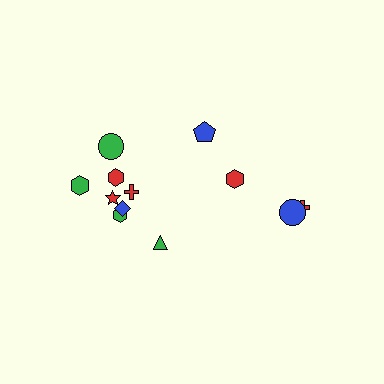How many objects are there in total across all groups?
There are 12 objects.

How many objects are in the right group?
There are 4 objects.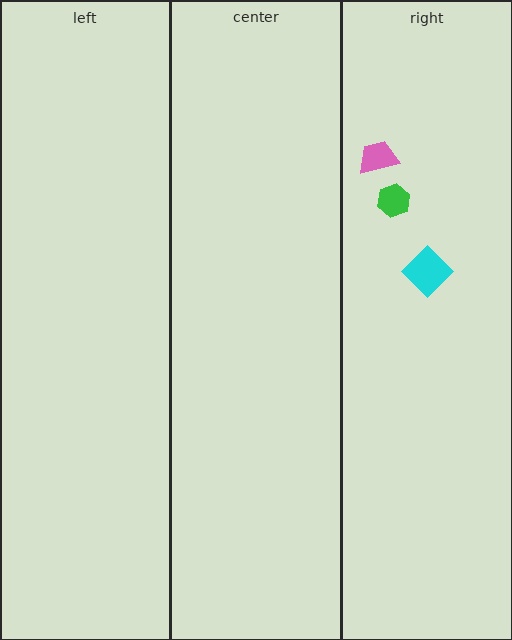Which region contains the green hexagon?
The right region.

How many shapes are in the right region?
3.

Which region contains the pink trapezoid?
The right region.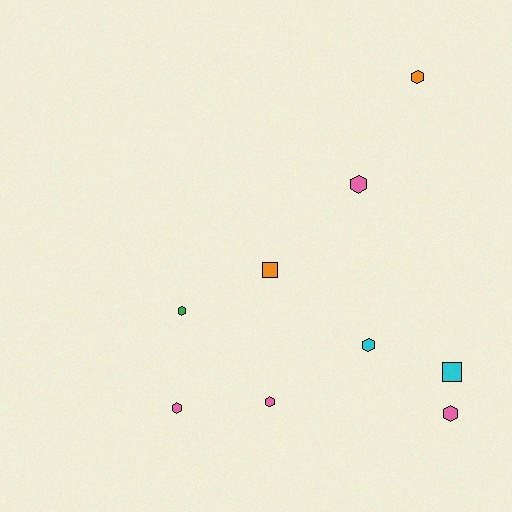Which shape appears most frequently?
Hexagon, with 7 objects.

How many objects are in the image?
There are 9 objects.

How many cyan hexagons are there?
There is 1 cyan hexagon.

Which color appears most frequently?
Pink, with 4 objects.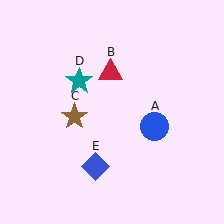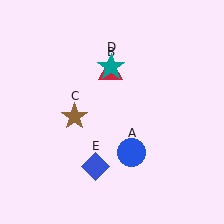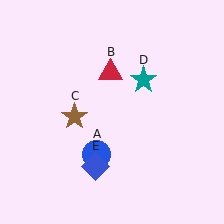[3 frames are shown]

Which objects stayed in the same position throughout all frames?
Red triangle (object B) and brown star (object C) and blue diamond (object E) remained stationary.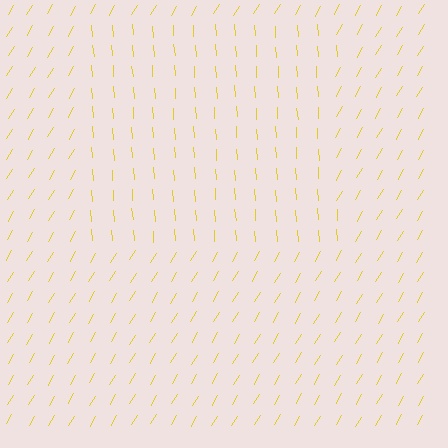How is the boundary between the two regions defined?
The boundary is defined purely by a change in line orientation (approximately 35 degrees difference). All lines are the same color and thickness.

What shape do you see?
I see a rectangle.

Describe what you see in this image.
The image is filled with small yellow line segments. A rectangle region in the image has lines oriented differently from the surrounding lines, creating a visible texture boundary.